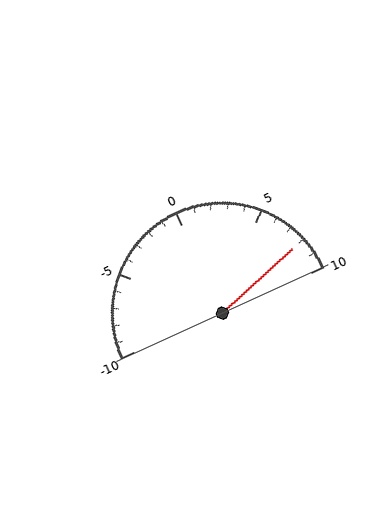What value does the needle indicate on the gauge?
The needle indicates approximately 8.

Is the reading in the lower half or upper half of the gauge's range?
The reading is in the upper half of the range (-10 to 10).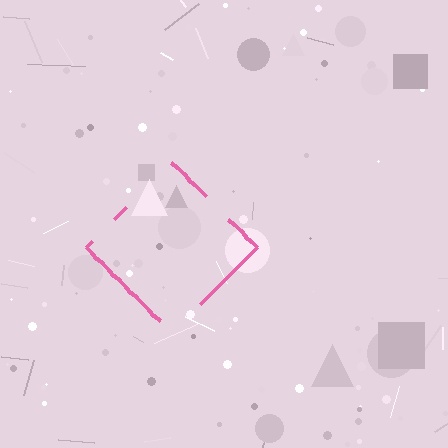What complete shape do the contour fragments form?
The contour fragments form a diamond.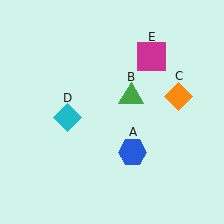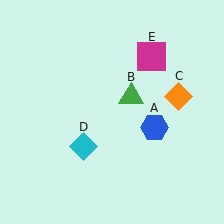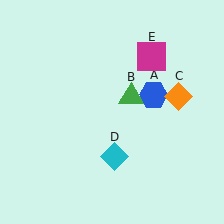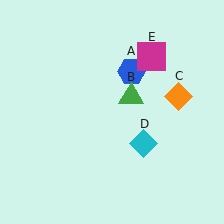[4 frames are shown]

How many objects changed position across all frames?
2 objects changed position: blue hexagon (object A), cyan diamond (object D).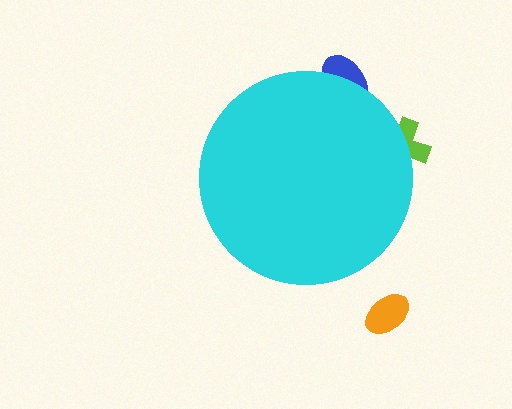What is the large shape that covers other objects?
A cyan circle.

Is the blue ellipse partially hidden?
Yes, the blue ellipse is partially hidden behind the cyan circle.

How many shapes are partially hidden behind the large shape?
2 shapes are partially hidden.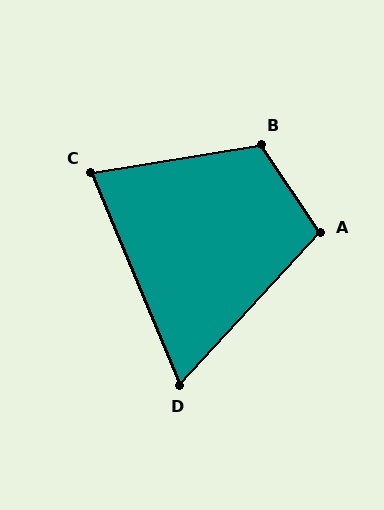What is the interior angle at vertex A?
Approximately 103 degrees (obtuse).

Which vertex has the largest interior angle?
B, at approximately 115 degrees.